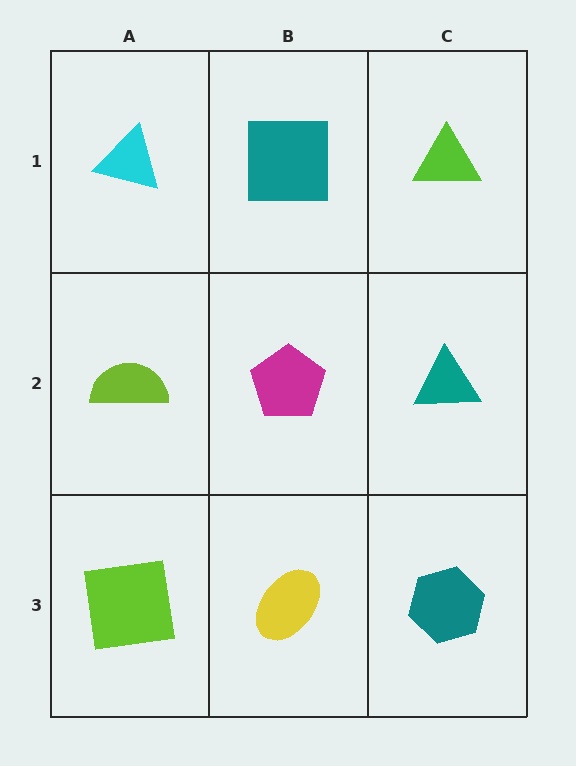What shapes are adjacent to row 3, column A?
A lime semicircle (row 2, column A), a yellow ellipse (row 3, column B).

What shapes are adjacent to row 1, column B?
A magenta pentagon (row 2, column B), a cyan triangle (row 1, column A), a lime triangle (row 1, column C).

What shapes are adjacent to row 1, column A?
A lime semicircle (row 2, column A), a teal square (row 1, column B).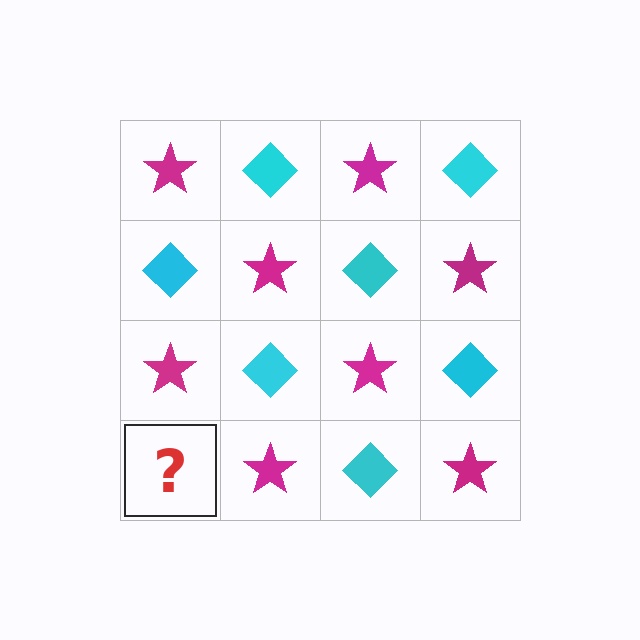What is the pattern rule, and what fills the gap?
The rule is that it alternates magenta star and cyan diamond in a checkerboard pattern. The gap should be filled with a cyan diamond.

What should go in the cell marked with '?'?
The missing cell should contain a cyan diamond.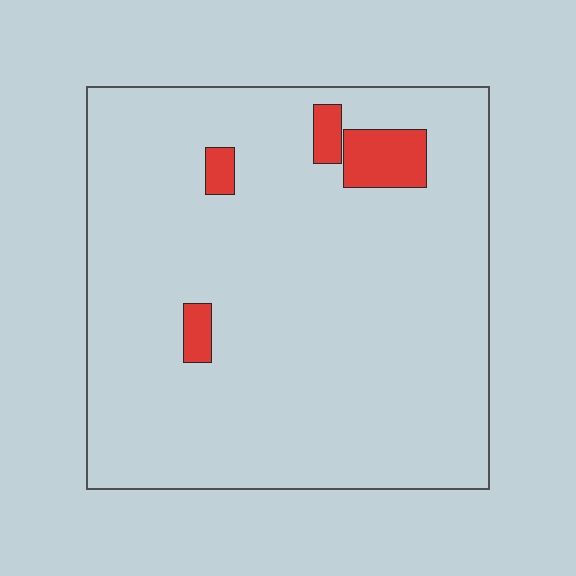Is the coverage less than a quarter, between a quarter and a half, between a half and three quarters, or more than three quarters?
Less than a quarter.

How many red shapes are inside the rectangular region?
4.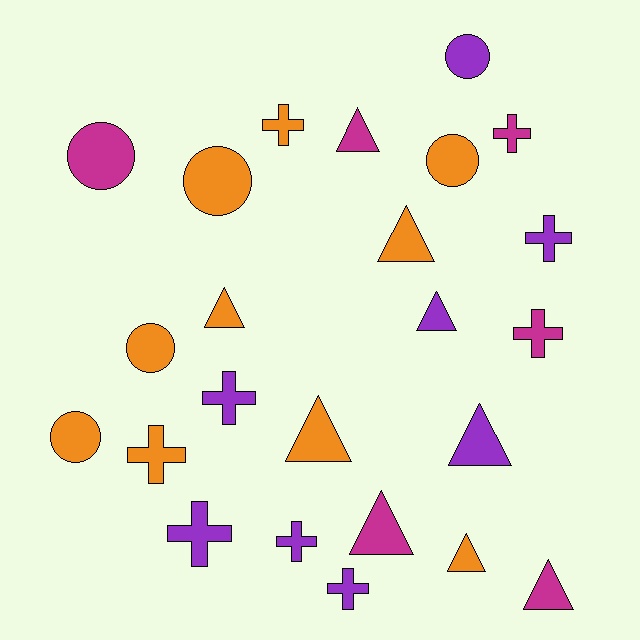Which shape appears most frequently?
Triangle, with 9 objects.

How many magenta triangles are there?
There are 3 magenta triangles.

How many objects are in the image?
There are 24 objects.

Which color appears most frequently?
Orange, with 10 objects.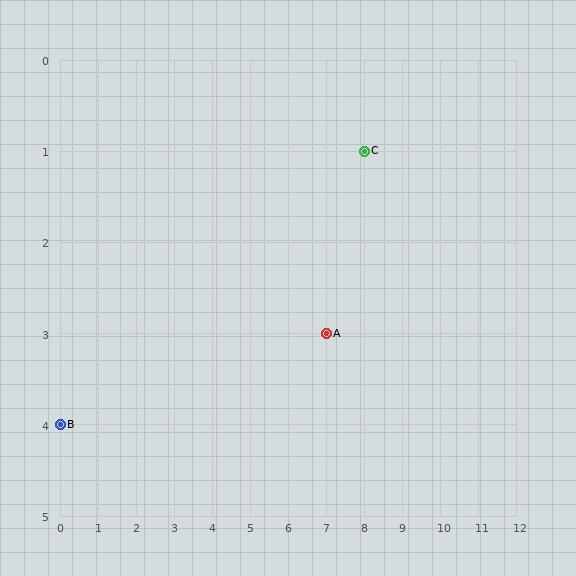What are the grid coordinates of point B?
Point B is at grid coordinates (0, 4).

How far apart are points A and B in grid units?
Points A and B are 7 columns and 1 row apart (about 7.1 grid units diagonally).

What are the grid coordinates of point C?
Point C is at grid coordinates (8, 1).